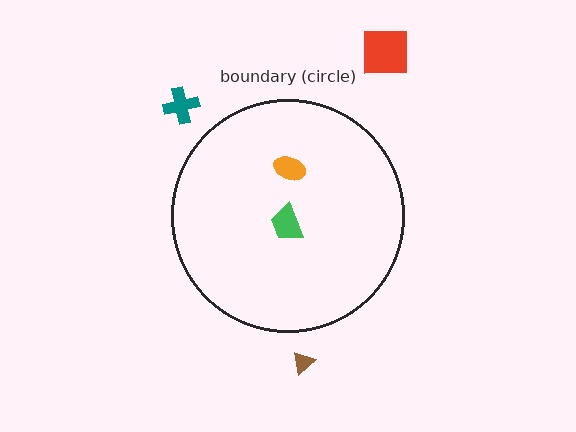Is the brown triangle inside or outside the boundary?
Outside.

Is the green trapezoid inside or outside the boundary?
Inside.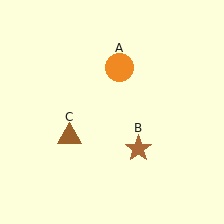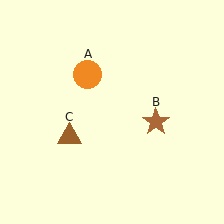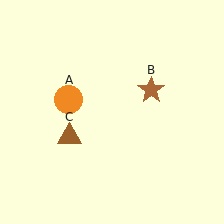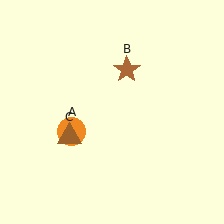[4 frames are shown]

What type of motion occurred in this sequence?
The orange circle (object A), brown star (object B) rotated counterclockwise around the center of the scene.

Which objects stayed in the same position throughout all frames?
Brown triangle (object C) remained stationary.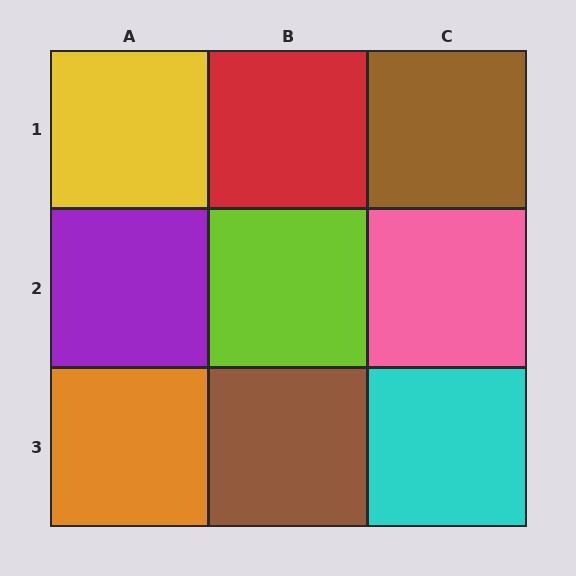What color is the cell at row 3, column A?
Orange.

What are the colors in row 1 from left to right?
Yellow, red, brown.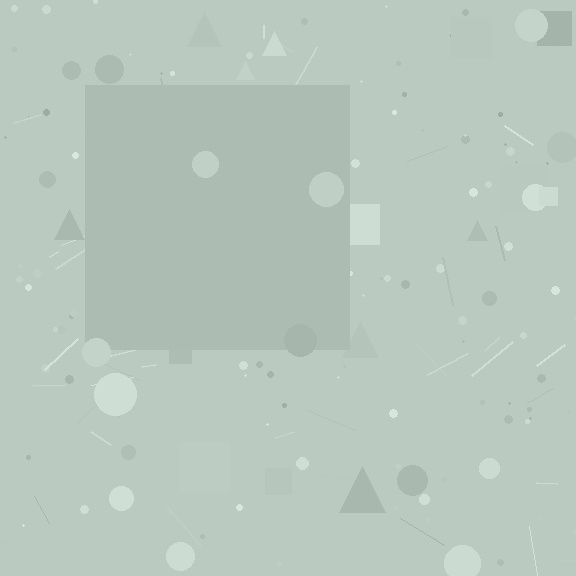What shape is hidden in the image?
A square is hidden in the image.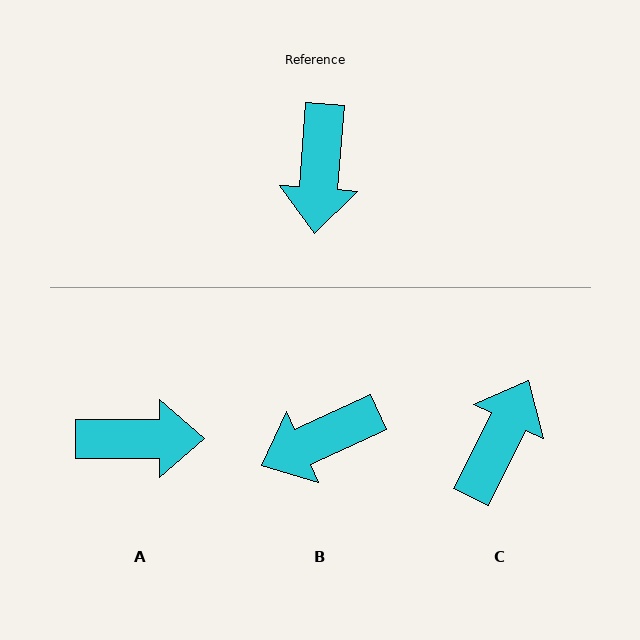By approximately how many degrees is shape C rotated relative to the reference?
Approximately 158 degrees counter-clockwise.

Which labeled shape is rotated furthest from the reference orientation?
C, about 158 degrees away.